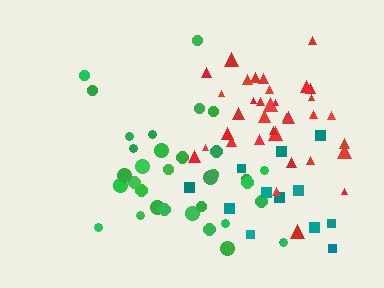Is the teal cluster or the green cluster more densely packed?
Green.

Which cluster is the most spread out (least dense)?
Teal.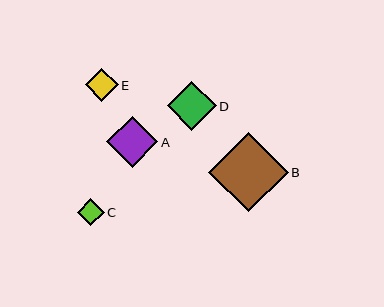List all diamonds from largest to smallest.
From largest to smallest: B, A, D, E, C.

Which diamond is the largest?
Diamond B is the largest with a size of approximately 79 pixels.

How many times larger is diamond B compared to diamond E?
Diamond B is approximately 2.4 times the size of diamond E.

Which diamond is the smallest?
Diamond C is the smallest with a size of approximately 27 pixels.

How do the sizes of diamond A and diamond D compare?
Diamond A and diamond D are approximately the same size.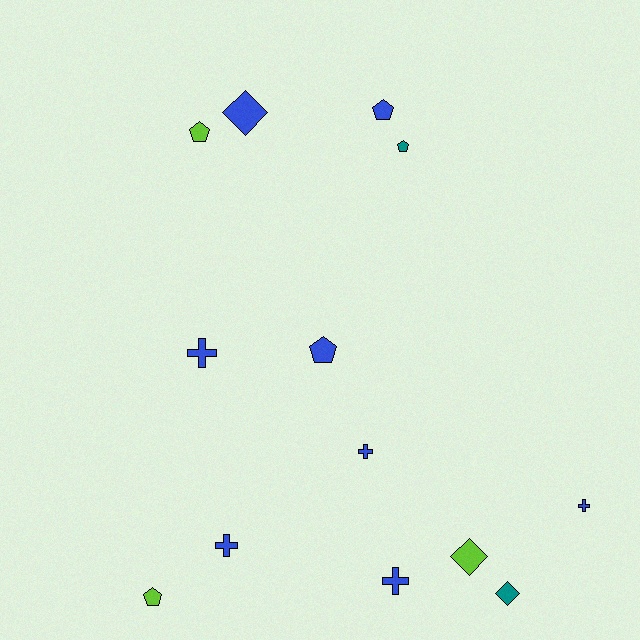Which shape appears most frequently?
Pentagon, with 5 objects.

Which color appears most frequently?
Blue, with 8 objects.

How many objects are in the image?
There are 13 objects.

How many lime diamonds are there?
There is 1 lime diamond.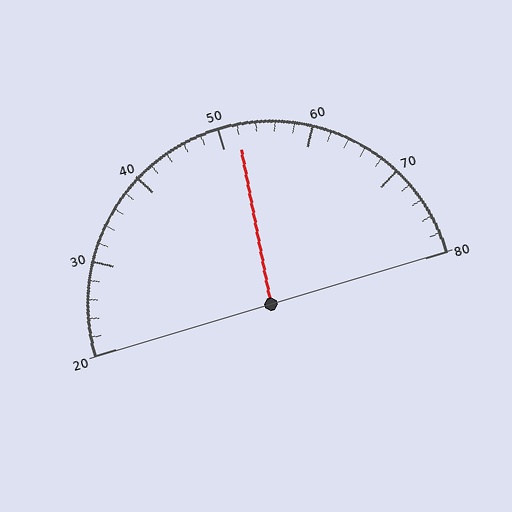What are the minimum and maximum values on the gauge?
The gauge ranges from 20 to 80.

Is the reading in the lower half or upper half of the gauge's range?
The reading is in the upper half of the range (20 to 80).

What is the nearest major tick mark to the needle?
The nearest major tick mark is 50.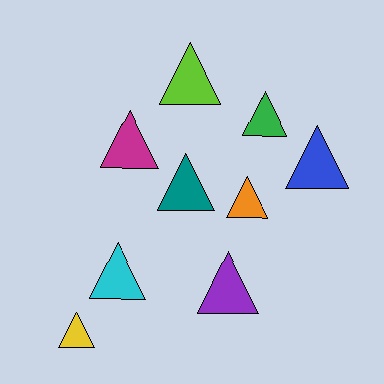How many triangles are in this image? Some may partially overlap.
There are 9 triangles.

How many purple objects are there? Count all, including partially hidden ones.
There is 1 purple object.